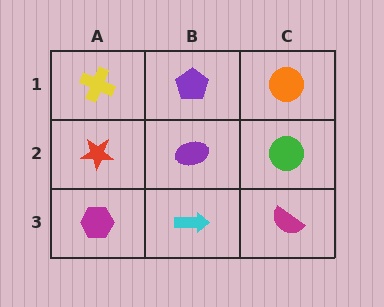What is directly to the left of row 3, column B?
A magenta hexagon.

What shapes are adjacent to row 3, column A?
A red star (row 2, column A), a cyan arrow (row 3, column B).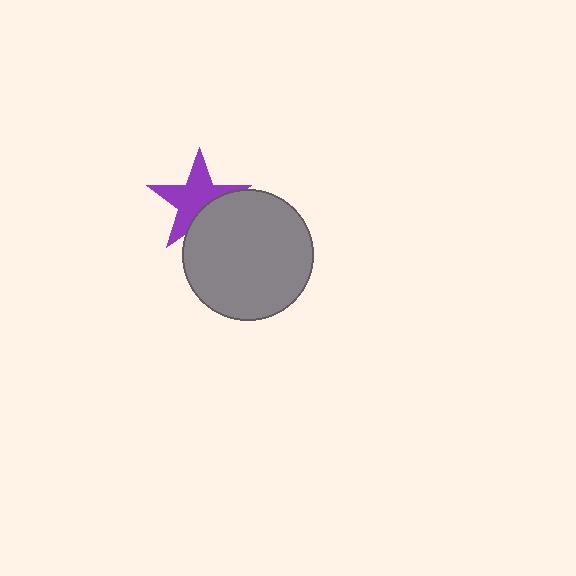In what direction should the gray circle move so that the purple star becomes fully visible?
The gray circle should move toward the lower-right. That is the shortest direction to clear the overlap and leave the purple star fully visible.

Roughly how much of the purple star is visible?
Most of it is visible (roughly 68%).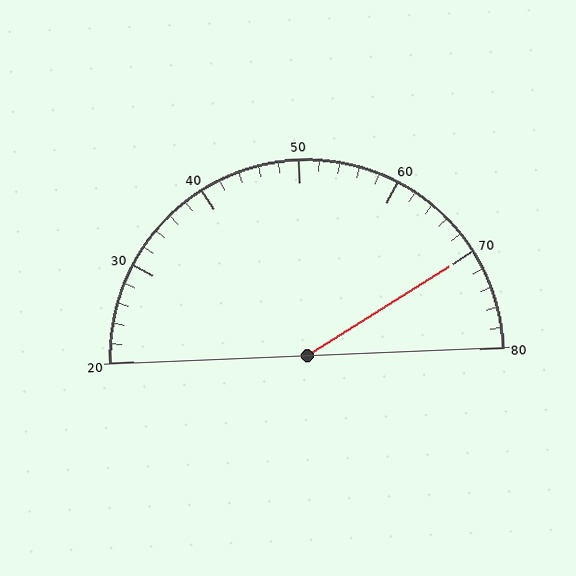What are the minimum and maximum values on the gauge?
The gauge ranges from 20 to 80.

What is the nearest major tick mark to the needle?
The nearest major tick mark is 70.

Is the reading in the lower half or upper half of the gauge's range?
The reading is in the upper half of the range (20 to 80).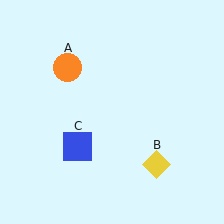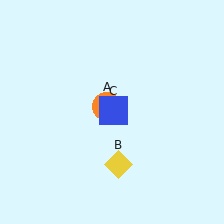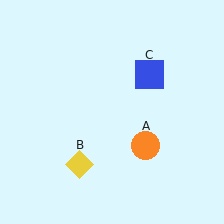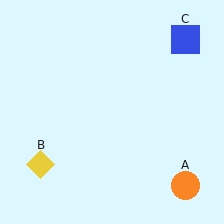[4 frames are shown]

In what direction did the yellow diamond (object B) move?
The yellow diamond (object B) moved left.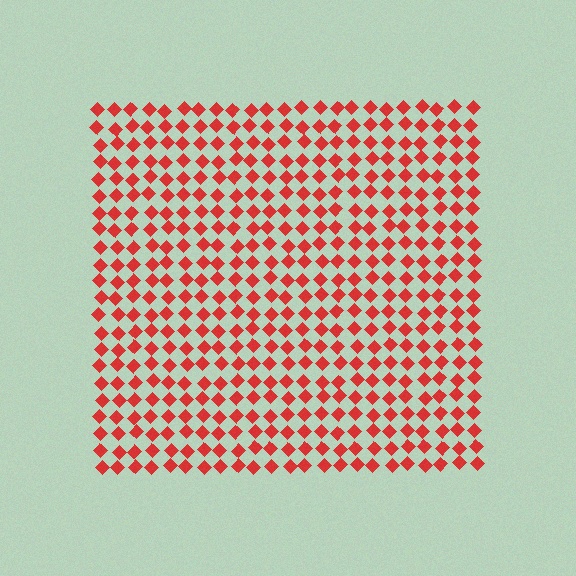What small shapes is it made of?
It is made of small diamonds.